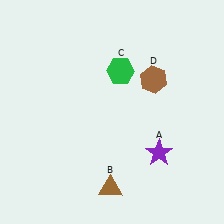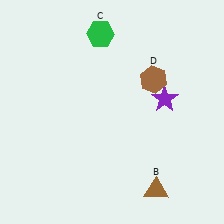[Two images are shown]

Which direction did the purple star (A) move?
The purple star (A) moved up.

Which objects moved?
The objects that moved are: the purple star (A), the brown triangle (B), the green hexagon (C).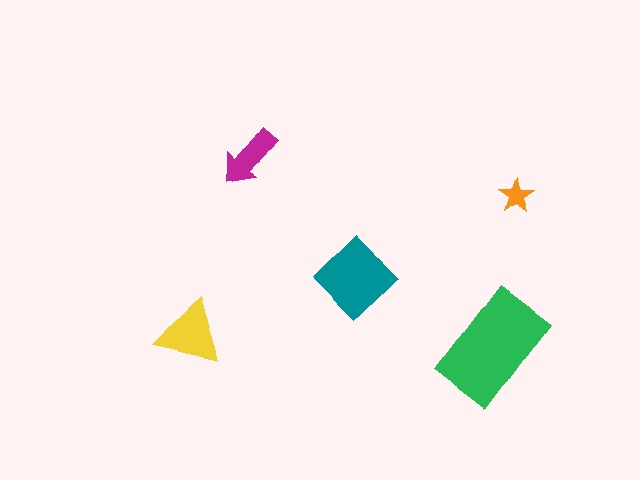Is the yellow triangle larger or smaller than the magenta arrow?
Larger.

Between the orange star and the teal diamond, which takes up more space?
The teal diamond.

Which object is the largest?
The green rectangle.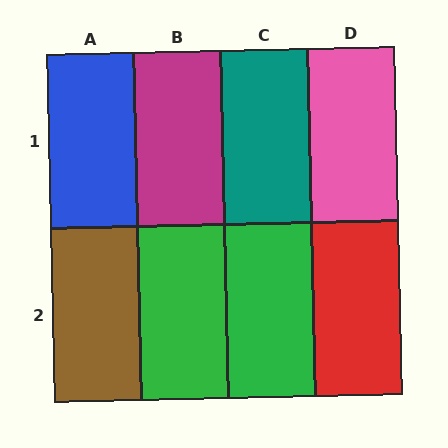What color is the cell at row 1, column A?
Blue.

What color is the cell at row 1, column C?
Teal.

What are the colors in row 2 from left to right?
Brown, green, green, red.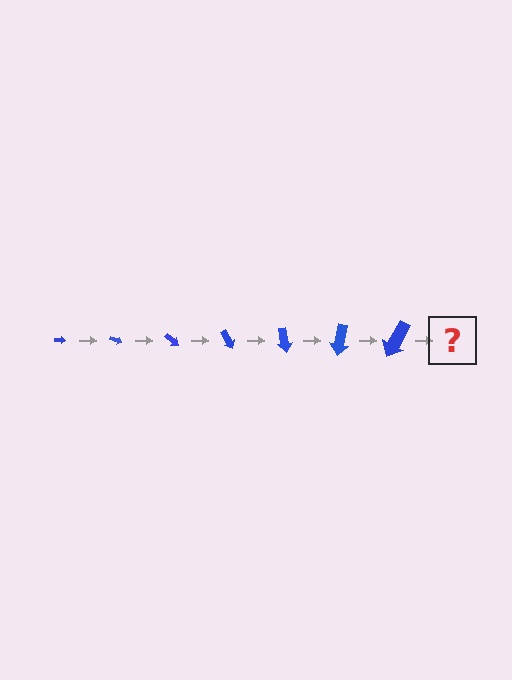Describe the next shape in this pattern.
It should be an arrow, larger than the previous one and rotated 140 degrees from the start.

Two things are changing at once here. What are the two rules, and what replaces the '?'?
The two rules are that the arrow grows larger each step and it rotates 20 degrees each step. The '?' should be an arrow, larger than the previous one and rotated 140 degrees from the start.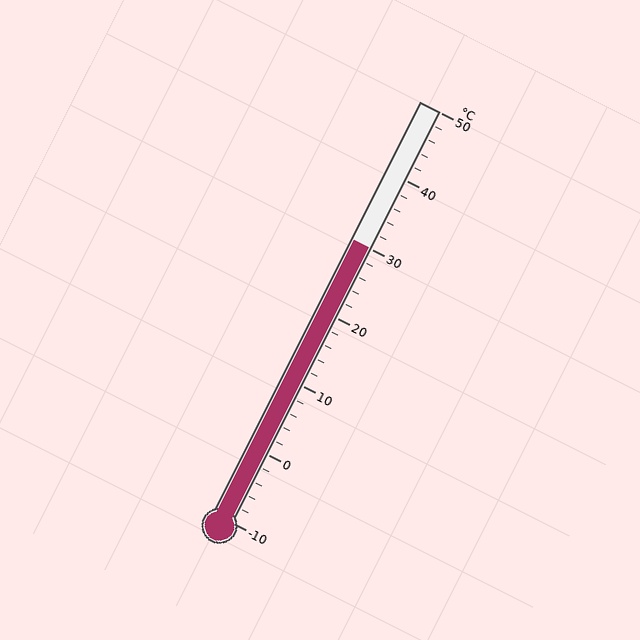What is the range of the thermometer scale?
The thermometer scale ranges from -10°C to 50°C.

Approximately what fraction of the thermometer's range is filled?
The thermometer is filled to approximately 65% of its range.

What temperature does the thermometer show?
The thermometer shows approximately 30°C.